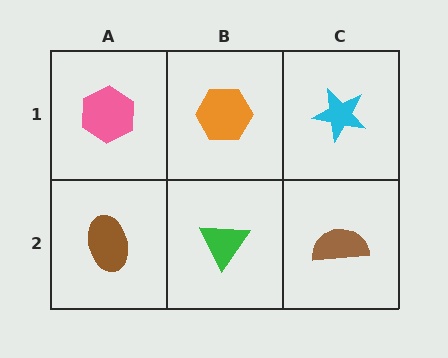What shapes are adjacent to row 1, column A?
A brown ellipse (row 2, column A), an orange hexagon (row 1, column B).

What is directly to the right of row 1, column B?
A cyan star.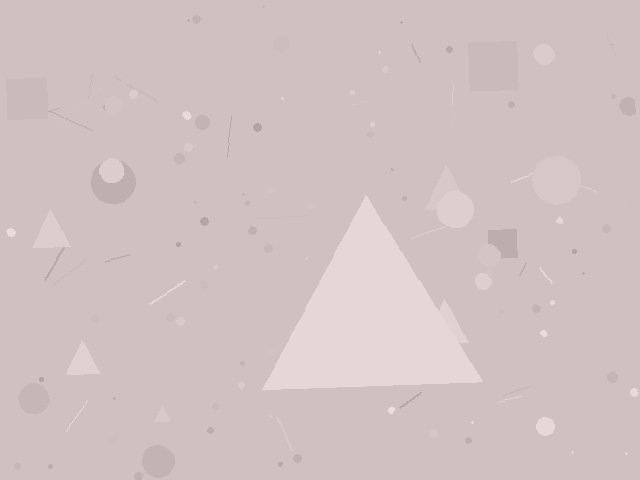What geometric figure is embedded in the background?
A triangle is embedded in the background.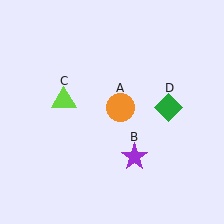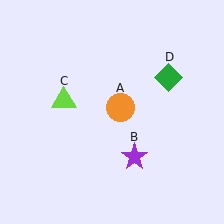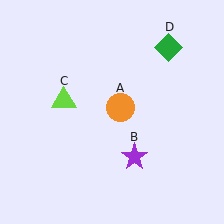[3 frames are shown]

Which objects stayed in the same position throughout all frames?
Orange circle (object A) and purple star (object B) and lime triangle (object C) remained stationary.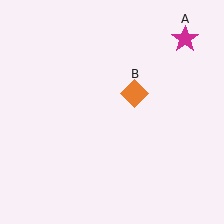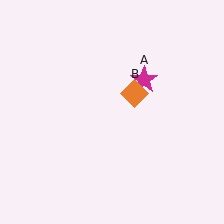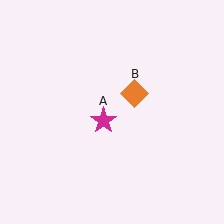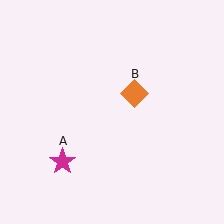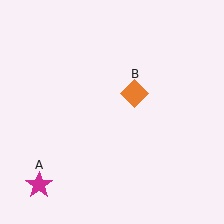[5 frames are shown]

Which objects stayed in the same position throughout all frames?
Orange diamond (object B) remained stationary.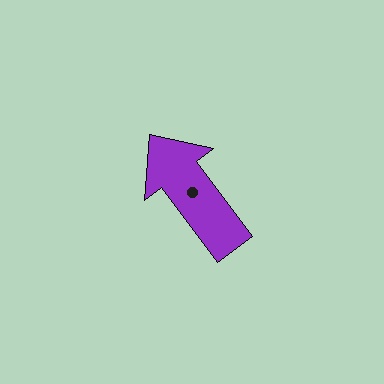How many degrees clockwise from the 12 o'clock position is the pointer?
Approximately 323 degrees.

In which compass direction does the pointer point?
Northwest.